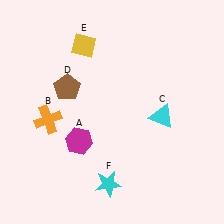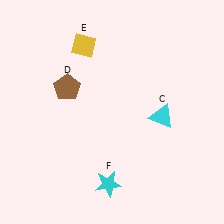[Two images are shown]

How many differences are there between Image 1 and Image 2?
There are 2 differences between the two images.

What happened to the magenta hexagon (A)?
The magenta hexagon (A) was removed in Image 2. It was in the bottom-left area of Image 1.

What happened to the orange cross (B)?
The orange cross (B) was removed in Image 2. It was in the bottom-left area of Image 1.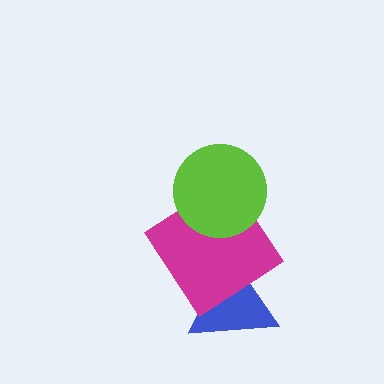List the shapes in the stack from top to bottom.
From top to bottom: the lime circle, the magenta diamond, the blue triangle.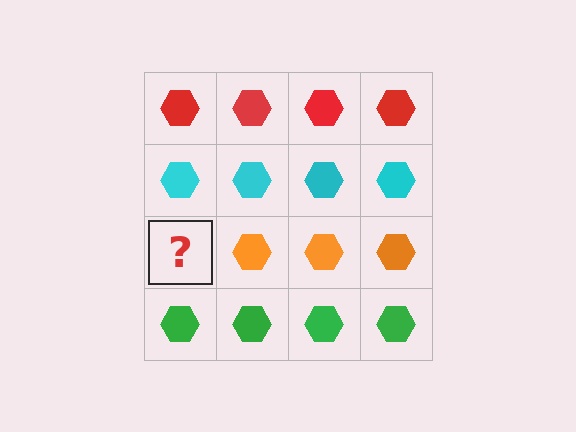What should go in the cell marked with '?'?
The missing cell should contain an orange hexagon.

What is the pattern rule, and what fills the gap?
The rule is that each row has a consistent color. The gap should be filled with an orange hexagon.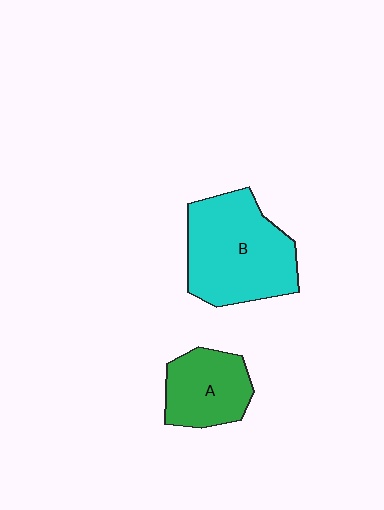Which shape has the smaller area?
Shape A (green).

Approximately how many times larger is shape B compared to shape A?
Approximately 1.7 times.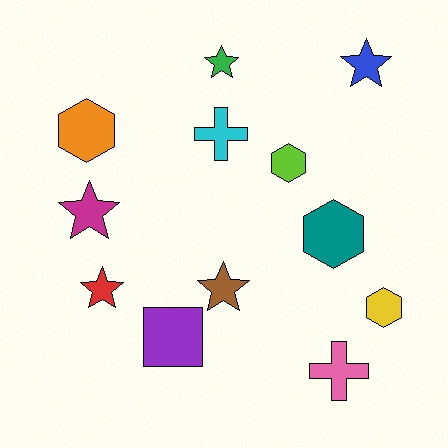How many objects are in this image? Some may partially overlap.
There are 12 objects.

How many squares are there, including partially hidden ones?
There is 1 square.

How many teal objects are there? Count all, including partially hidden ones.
There is 1 teal object.